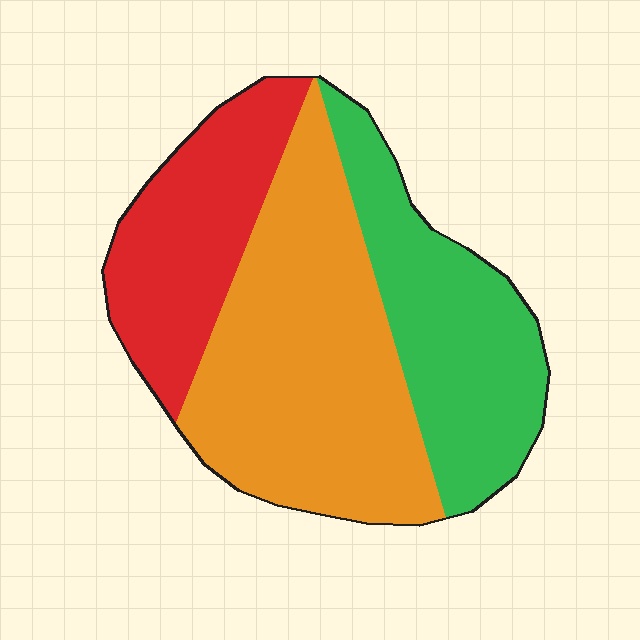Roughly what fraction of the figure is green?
Green covers 30% of the figure.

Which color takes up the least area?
Red, at roughly 25%.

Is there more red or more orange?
Orange.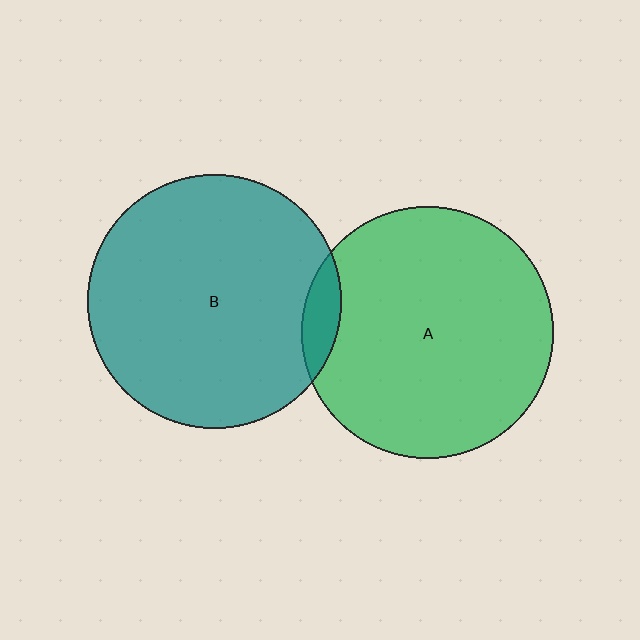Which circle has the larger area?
Circle B (teal).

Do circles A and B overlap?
Yes.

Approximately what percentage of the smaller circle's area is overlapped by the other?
Approximately 5%.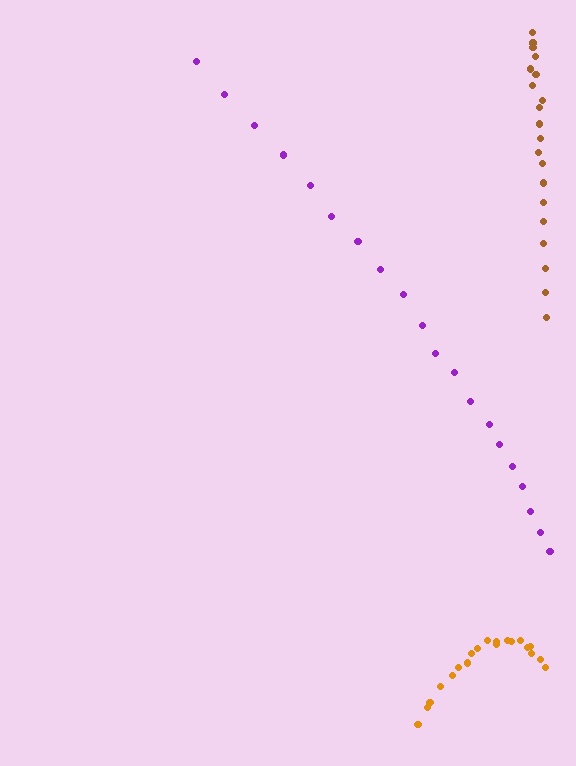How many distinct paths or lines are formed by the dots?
There are 3 distinct paths.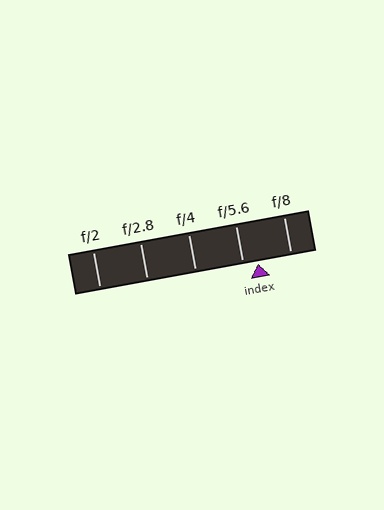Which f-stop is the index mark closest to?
The index mark is closest to f/5.6.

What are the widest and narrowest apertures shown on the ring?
The widest aperture shown is f/2 and the narrowest is f/8.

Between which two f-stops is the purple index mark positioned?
The index mark is between f/5.6 and f/8.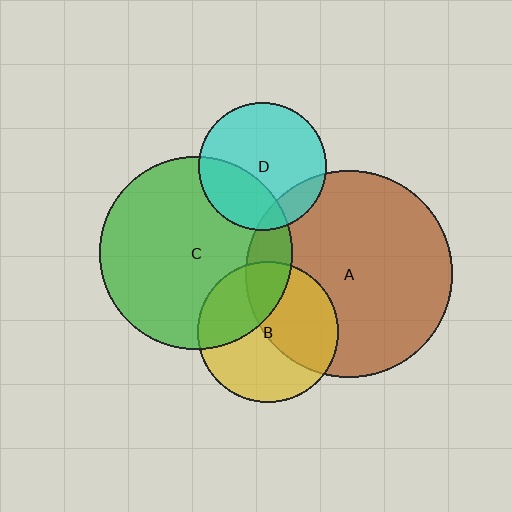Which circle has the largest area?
Circle A (brown).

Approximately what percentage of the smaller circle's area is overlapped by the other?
Approximately 15%.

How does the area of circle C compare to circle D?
Approximately 2.3 times.